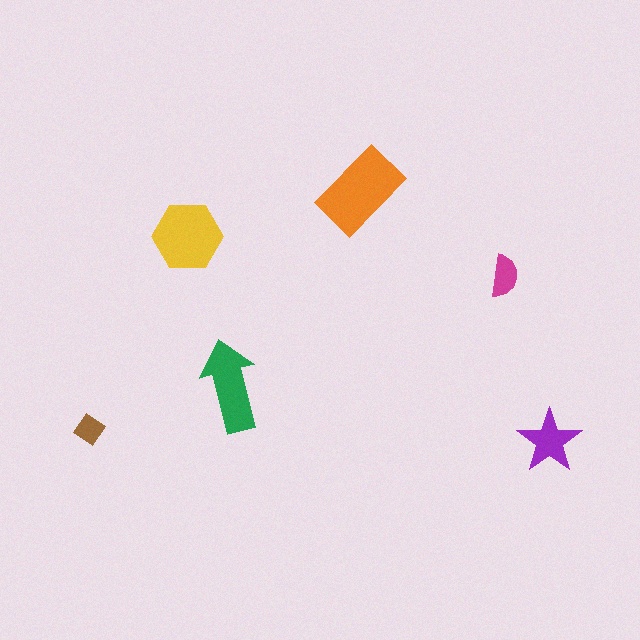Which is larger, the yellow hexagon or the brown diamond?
The yellow hexagon.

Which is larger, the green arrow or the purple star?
The green arrow.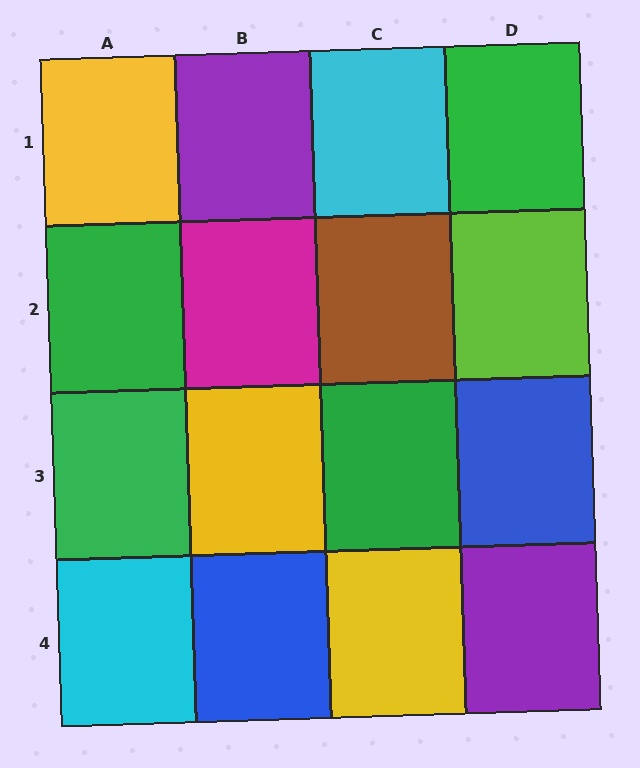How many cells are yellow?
3 cells are yellow.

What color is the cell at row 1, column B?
Purple.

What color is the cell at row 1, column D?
Green.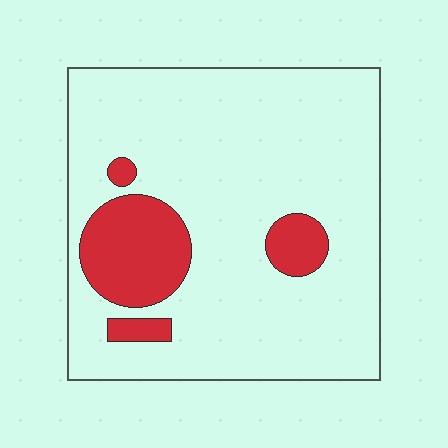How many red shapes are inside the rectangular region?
4.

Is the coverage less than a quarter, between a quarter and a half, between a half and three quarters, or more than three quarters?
Less than a quarter.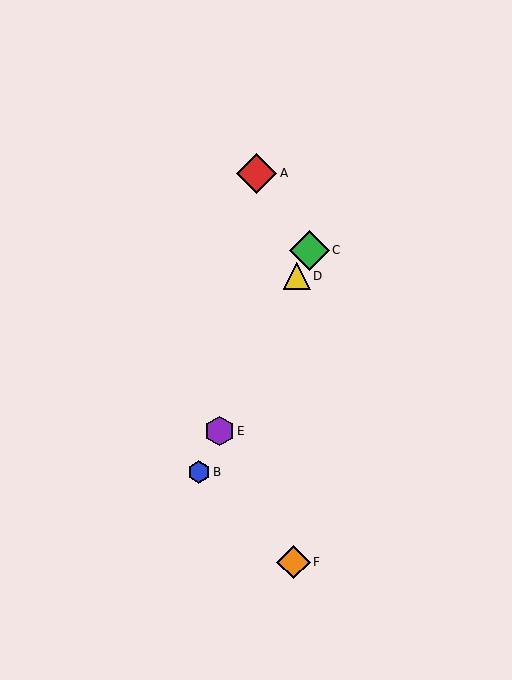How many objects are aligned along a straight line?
4 objects (B, C, D, E) are aligned along a straight line.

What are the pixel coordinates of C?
Object C is at (309, 250).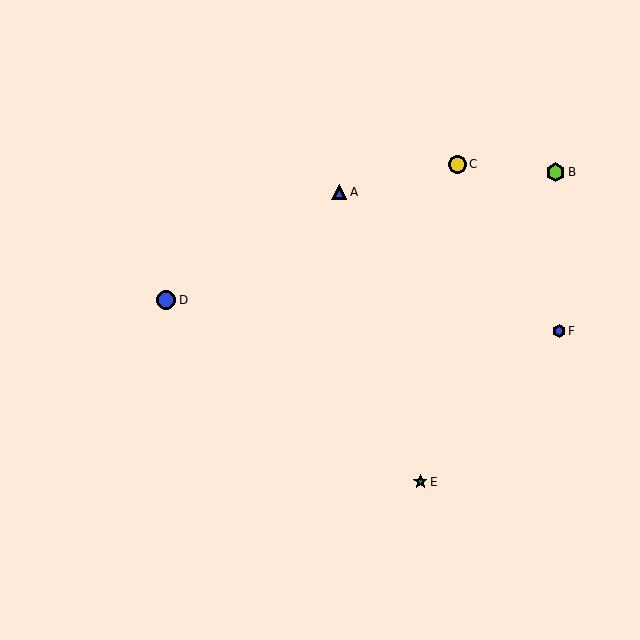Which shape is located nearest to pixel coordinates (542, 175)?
The lime hexagon (labeled B) at (556, 172) is nearest to that location.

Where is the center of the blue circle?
The center of the blue circle is at (166, 300).